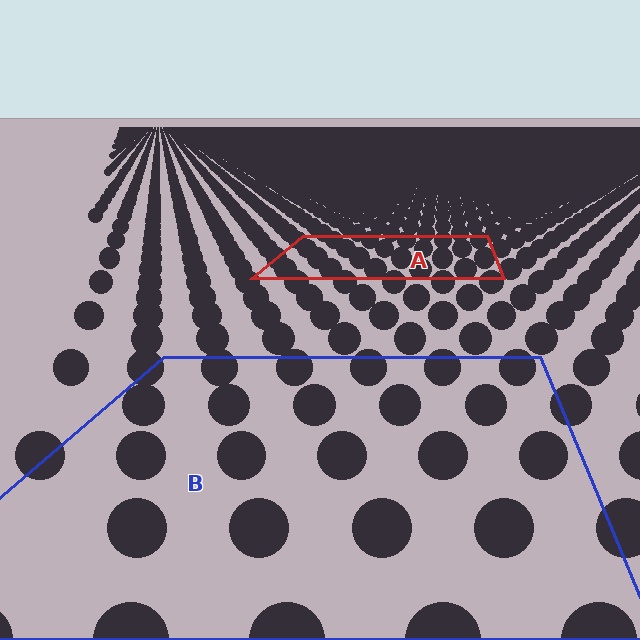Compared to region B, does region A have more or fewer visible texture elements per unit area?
Region A has more texture elements per unit area — they are packed more densely because it is farther away.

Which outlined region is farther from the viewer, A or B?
Region A is farther from the viewer — the texture elements inside it appear smaller and more densely packed.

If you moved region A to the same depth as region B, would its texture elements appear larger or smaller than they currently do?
They would appear larger. At a closer depth, the same texture elements are projected at a bigger on-screen size.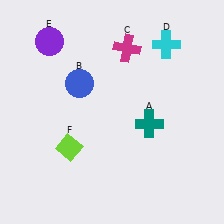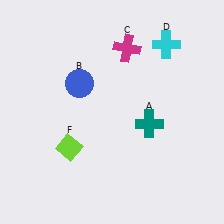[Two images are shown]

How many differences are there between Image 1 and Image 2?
There is 1 difference between the two images.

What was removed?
The purple circle (E) was removed in Image 2.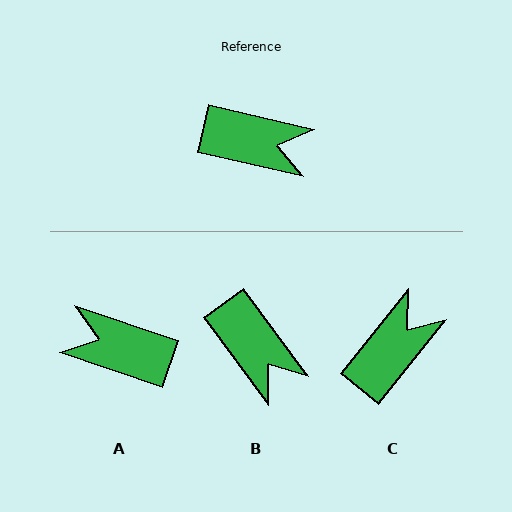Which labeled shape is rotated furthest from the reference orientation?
A, about 174 degrees away.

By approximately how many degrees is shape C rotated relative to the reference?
Approximately 64 degrees counter-clockwise.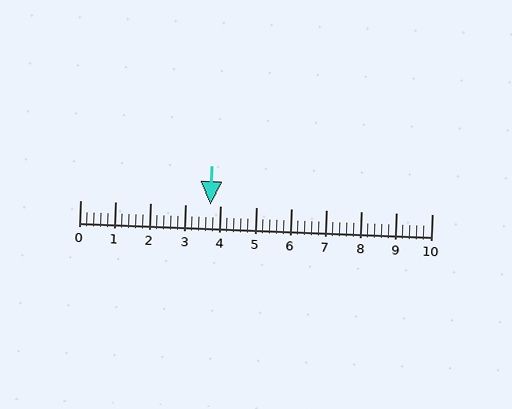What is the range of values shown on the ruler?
The ruler shows values from 0 to 10.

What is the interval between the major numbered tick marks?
The major tick marks are spaced 1 units apart.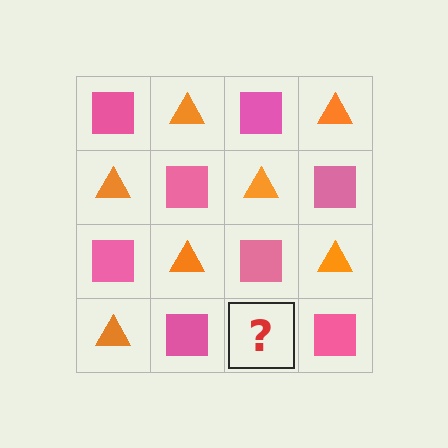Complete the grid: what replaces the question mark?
The question mark should be replaced with an orange triangle.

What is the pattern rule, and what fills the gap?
The rule is that it alternates pink square and orange triangle in a checkerboard pattern. The gap should be filled with an orange triangle.